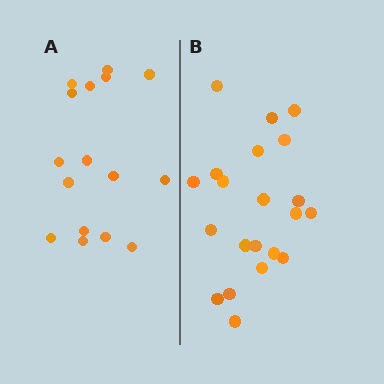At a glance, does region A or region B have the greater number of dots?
Region B (the right region) has more dots.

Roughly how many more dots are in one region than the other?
Region B has about 5 more dots than region A.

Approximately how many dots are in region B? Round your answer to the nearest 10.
About 20 dots. (The exact count is 21, which rounds to 20.)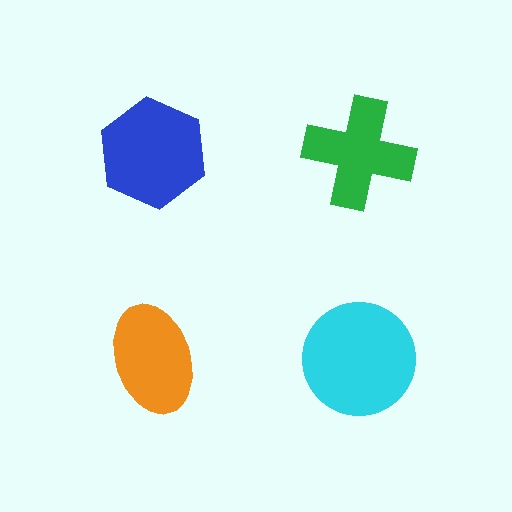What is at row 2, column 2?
A cyan circle.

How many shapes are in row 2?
2 shapes.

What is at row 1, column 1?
A blue hexagon.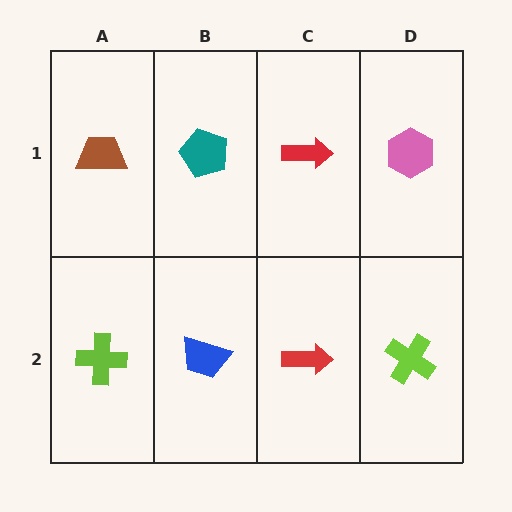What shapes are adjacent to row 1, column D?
A lime cross (row 2, column D), a red arrow (row 1, column C).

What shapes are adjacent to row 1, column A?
A lime cross (row 2, column A), a teal pentagon (row 1, column B).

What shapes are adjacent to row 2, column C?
A red arrow (row 1, column C), a blue trapezoid (row 2, column B), a lime cross (row 2, column D).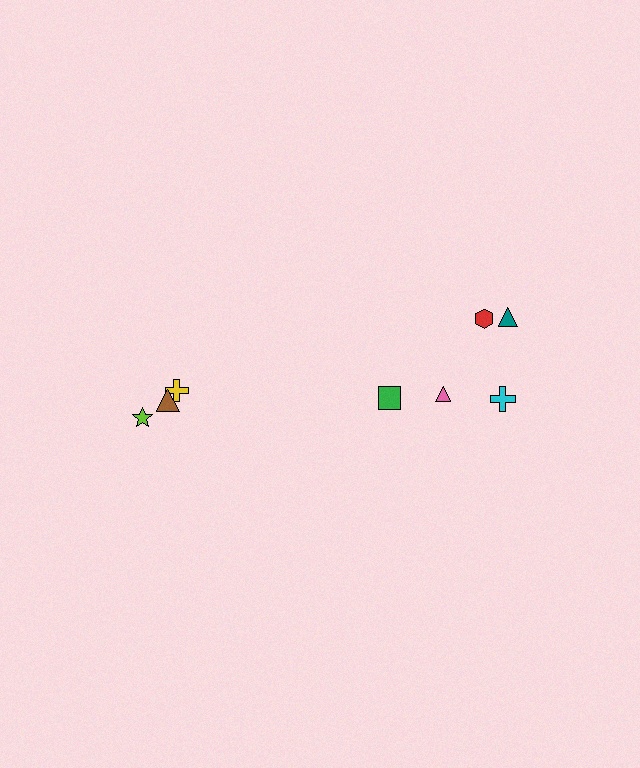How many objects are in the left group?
There are 3 objects.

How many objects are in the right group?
There are 5 objects.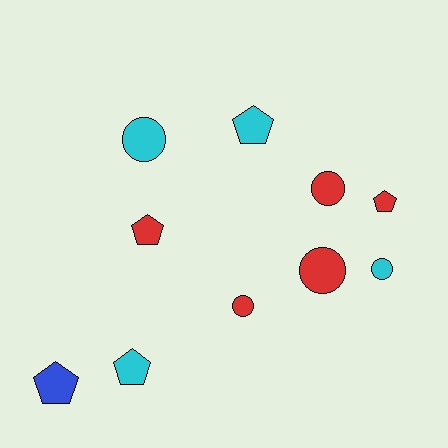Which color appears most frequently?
Red, with 5 objects.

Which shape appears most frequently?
Circle, with 5 objects.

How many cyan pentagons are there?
There are 2 cyan pentagons.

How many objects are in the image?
There are 10 objects.